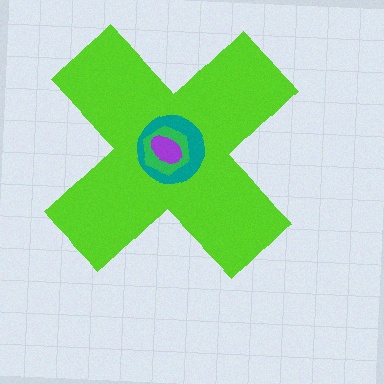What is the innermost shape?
The purple ellipse.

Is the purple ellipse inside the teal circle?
Yes.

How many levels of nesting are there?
4.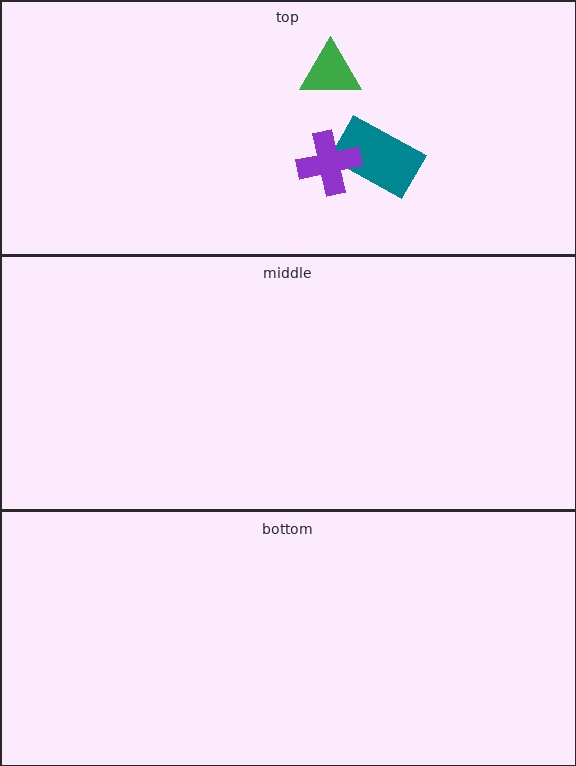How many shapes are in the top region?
3.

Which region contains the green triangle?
The top region.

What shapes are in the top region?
The teal rectangle, the green triangle, the purple cross.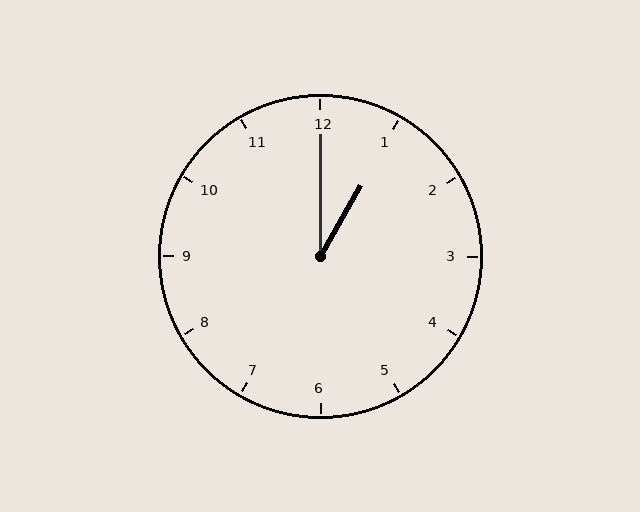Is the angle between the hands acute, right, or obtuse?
It is acute.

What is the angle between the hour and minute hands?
Approximately 30 degrees.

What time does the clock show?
1:00.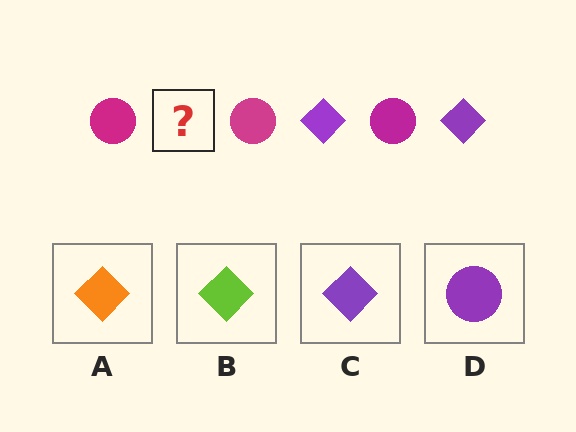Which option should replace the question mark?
Option C.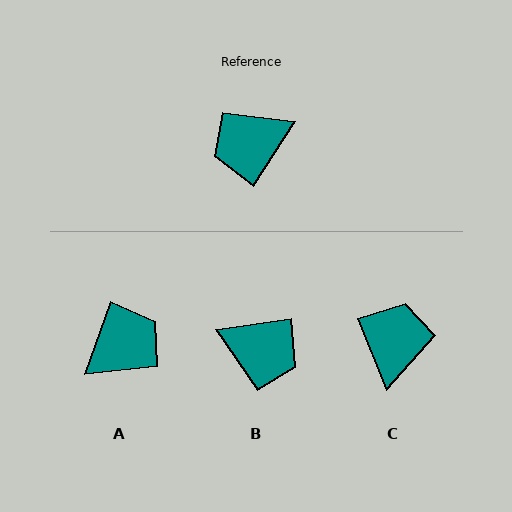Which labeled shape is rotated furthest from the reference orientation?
A, about 166 degrees away.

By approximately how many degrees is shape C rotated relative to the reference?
Approximately 126 degrees clockwise.